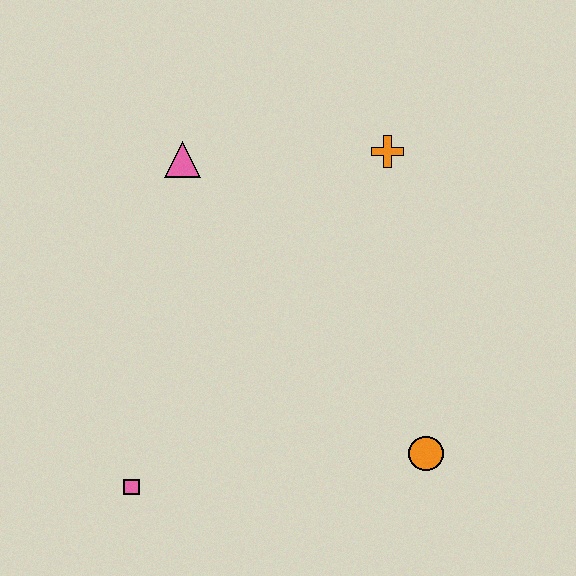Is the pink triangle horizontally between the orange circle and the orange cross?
No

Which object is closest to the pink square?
The orange circle is closest to the pink square.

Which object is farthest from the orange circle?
The pink triangle is farthest from the orange circle.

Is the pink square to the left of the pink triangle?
Yes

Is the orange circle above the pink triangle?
No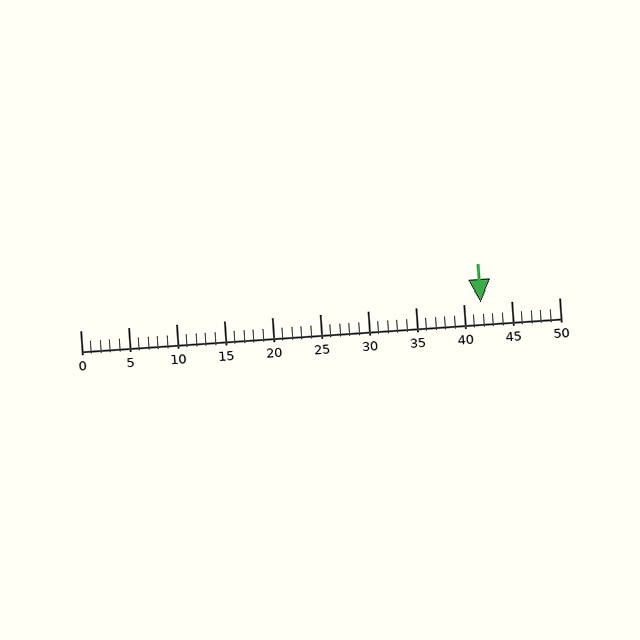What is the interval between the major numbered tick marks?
The major tick marks are spaced 5 units apart.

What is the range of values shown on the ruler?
The ruler shows values from 0 to 50.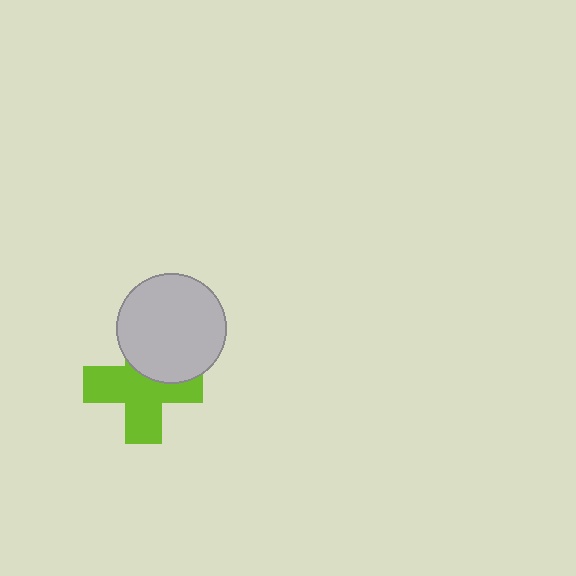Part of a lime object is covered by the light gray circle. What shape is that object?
It is a cross.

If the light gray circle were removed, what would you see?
You would see the complete lime cross.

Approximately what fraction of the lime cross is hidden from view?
Roughly 33% of the lime cross is hidden behind the light gray circle.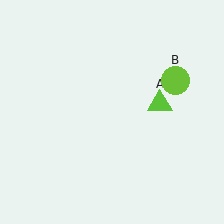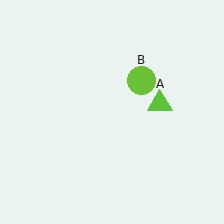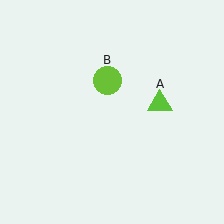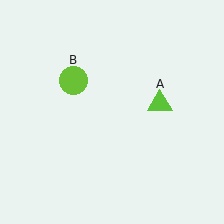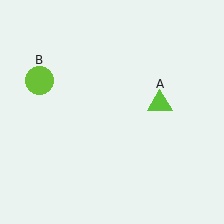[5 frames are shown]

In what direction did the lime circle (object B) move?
The lime circle (object B) moved left.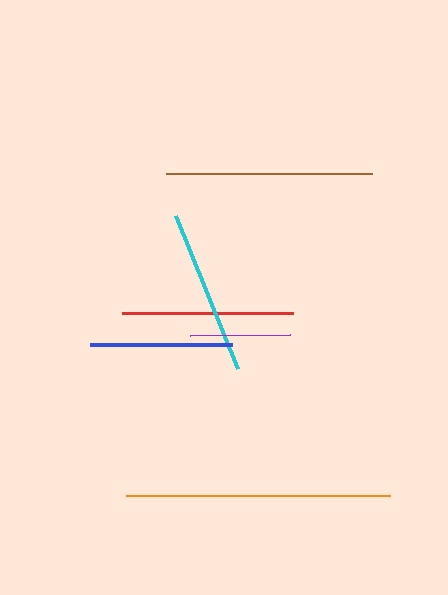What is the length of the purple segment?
The purple segment is approximately 100 pixels long.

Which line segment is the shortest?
The purple line is the shortest at approximately 100 pixels.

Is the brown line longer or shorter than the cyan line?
The brown line is longer than the cyan line.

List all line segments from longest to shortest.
From longest to shortest: orange, brown, red, cyan, blue, purple.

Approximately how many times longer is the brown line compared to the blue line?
The brown line is approximately 1.4 times the length of the blue line.